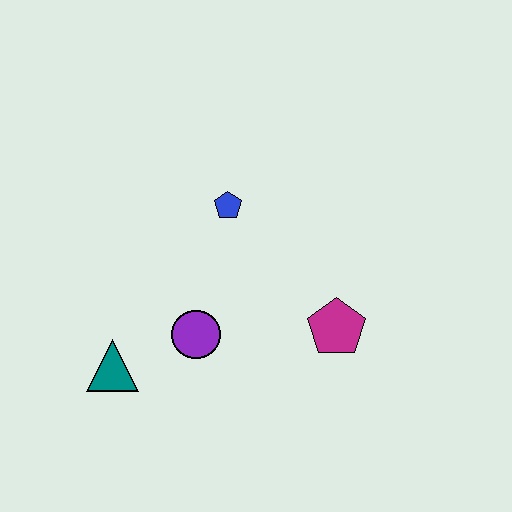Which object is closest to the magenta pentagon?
The purple circle is closest to the magenta pentagon.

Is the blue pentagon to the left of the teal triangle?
No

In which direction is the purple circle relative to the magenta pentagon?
The purple circle is to the left of the magenta pentagon.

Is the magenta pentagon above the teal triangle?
Yes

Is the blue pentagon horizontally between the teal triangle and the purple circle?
No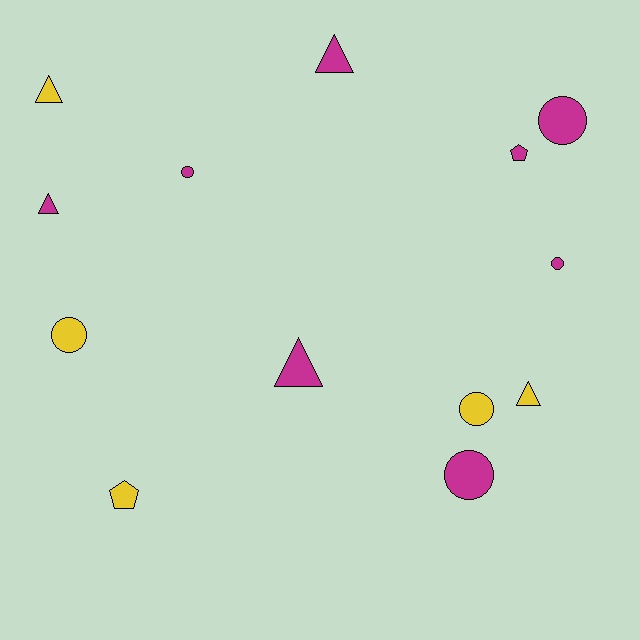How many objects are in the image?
There are 13 objects.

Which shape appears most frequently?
Circle, with 6 objects.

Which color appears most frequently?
Magenta, with 8 objects.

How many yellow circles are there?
There are 2 yellow circles.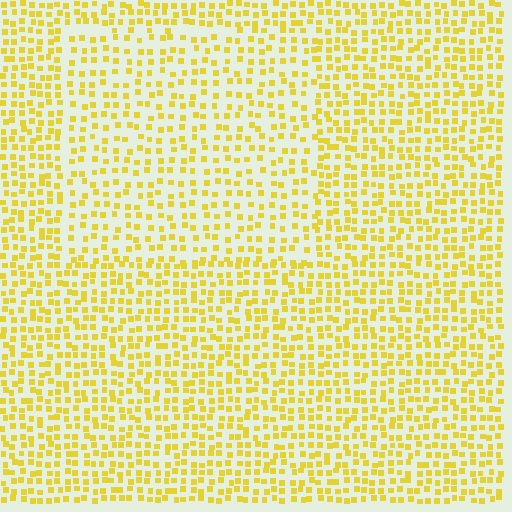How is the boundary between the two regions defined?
The boundary is defined by a change in element density (approximately 1.5x ratio). All elements are the same color, size, and shape.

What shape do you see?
I see a rectangle.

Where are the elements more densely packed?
The elements are more densely packed outside the rectangle boundary.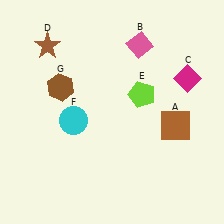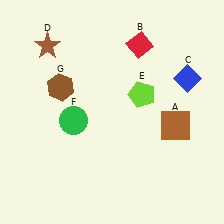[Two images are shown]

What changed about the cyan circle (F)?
In Image 1, F is cyan. In Image 2, it changed to green.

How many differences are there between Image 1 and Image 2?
There are 3 differences between the two images.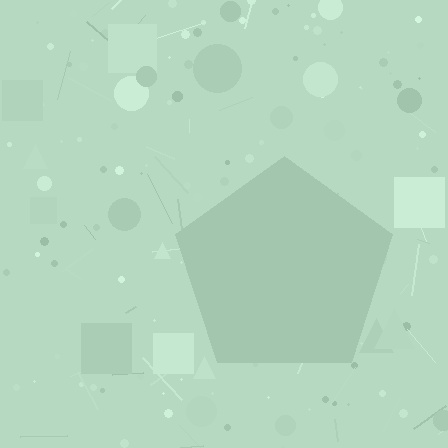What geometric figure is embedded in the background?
A pentagon is embedded in the background.